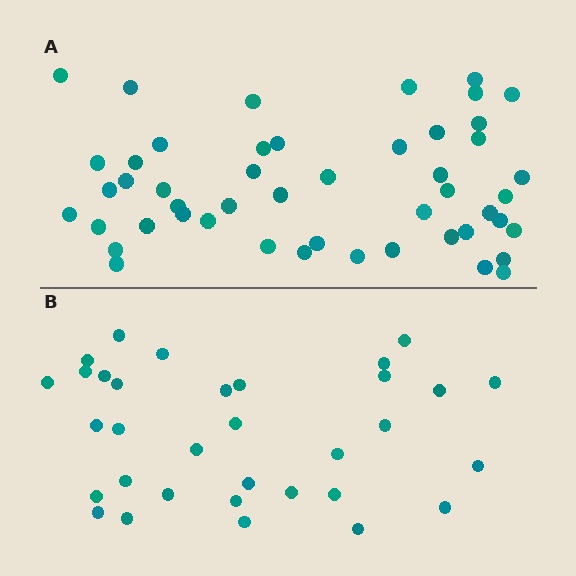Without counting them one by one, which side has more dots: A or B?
Region A (the top region) has more dots.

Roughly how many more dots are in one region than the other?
Region A has approximately 15 more dots than region B.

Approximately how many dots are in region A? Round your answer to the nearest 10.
About 50 dots. (The exact count is 49, which rounds to 50.)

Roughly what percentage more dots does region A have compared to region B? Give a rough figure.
About 50% more.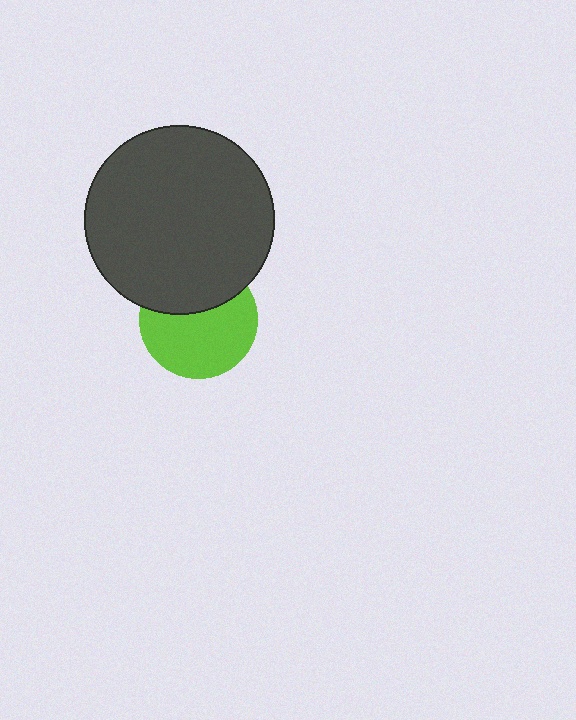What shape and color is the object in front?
The object in front is a dark gray circle.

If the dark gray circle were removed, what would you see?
You would see the complete lime circle.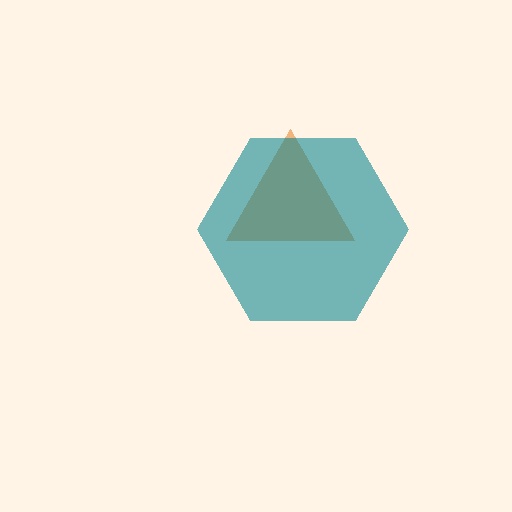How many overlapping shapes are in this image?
There are 2 overlapping shapes in the image.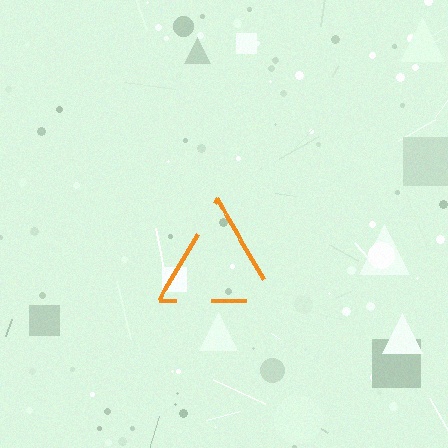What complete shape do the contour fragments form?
The contour fragments form a triangle.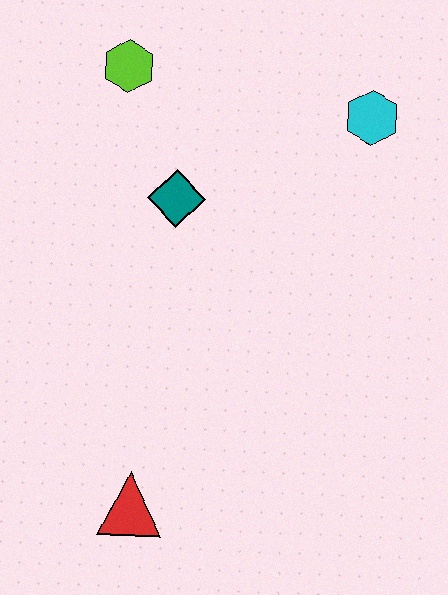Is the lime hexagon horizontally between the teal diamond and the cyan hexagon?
No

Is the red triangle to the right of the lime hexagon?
Yes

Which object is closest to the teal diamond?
The lime hexagon is closest to the teal diamond.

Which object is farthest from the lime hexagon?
The red triangle is farthest from the lime hexagon.